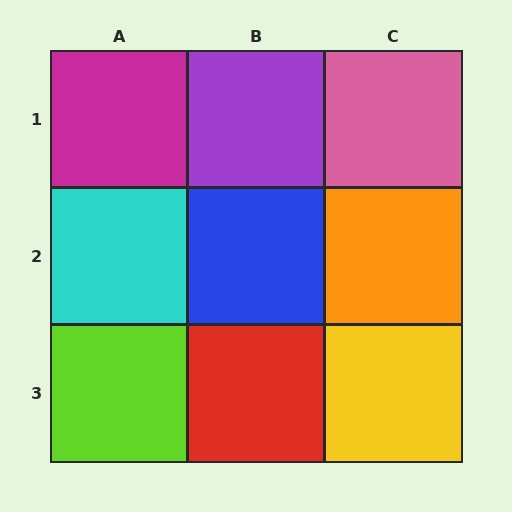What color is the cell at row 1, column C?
Pink.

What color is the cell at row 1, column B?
Purple.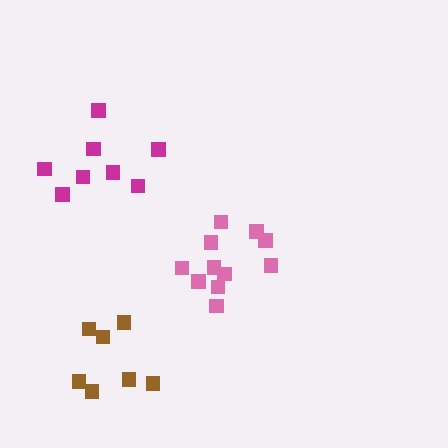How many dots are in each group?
Group 1: 8 dots, Group 2: 11 dots, Group 3: 7 dots (26 total).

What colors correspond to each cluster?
The clusters are colored: magenta, pink, brown.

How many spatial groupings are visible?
There are 3 spatial groupings.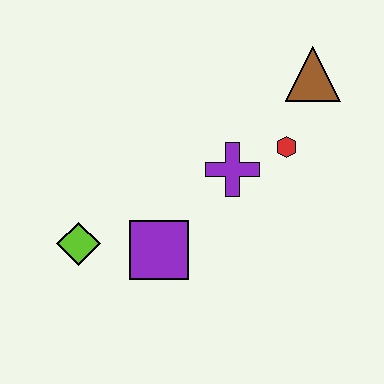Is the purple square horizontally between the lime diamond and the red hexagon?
Yes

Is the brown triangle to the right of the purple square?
Yes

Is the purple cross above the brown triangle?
No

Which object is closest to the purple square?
The lime diamond is closest to the purple square.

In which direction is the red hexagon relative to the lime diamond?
The red hexagon is to the right of the lime diamond.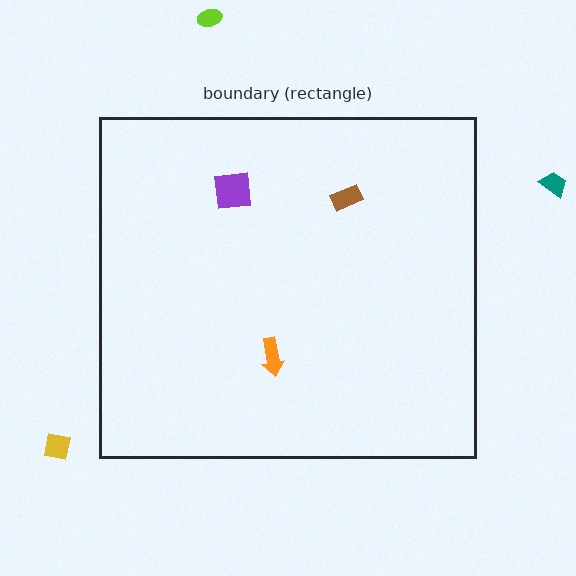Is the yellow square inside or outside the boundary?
Outside.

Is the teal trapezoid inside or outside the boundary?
Outside.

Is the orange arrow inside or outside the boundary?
Inside.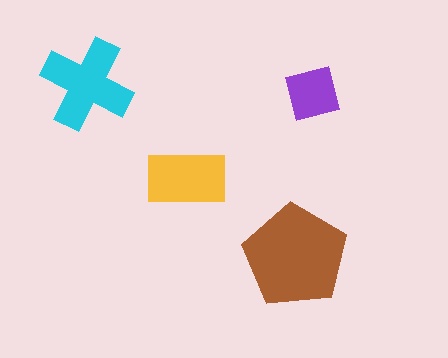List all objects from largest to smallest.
The brown pentagon, the cyan cross, the yellow rectangle, the purple square.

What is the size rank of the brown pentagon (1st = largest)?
1st.